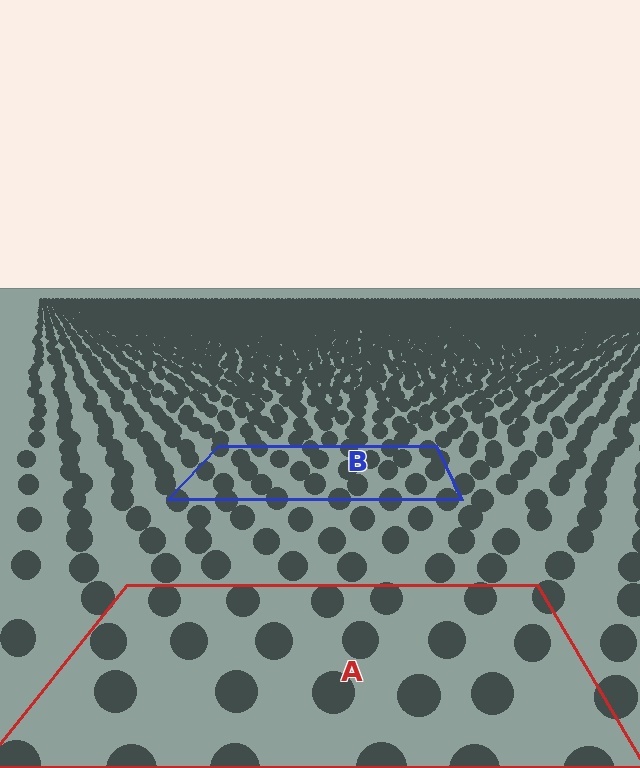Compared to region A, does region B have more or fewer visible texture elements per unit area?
Region B has more texture elements per unit area — they are packed more densely because it is farther away.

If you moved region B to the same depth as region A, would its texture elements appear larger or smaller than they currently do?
They would appear larger. At a closer depth, the same texture elements are projected at a bigger on-screen size.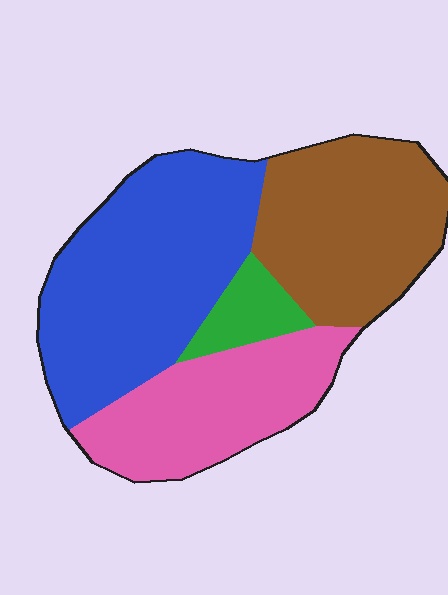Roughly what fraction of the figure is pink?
Pink takes up about one quarter (1/4) of the figure.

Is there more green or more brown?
Brown.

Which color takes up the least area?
Green, at roughly 5%.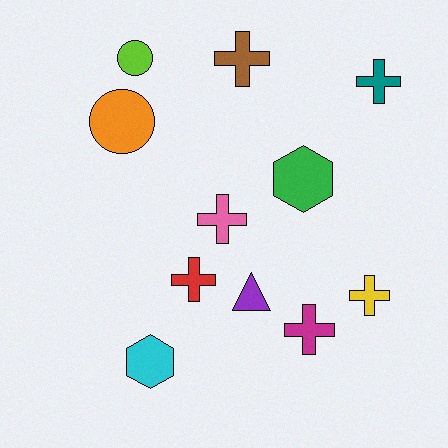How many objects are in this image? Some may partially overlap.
There are 11 objects.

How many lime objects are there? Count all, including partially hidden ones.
There is 1 lime object.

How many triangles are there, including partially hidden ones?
There is 1 triangle.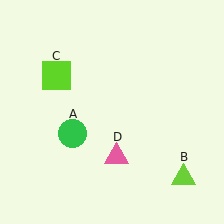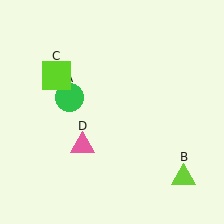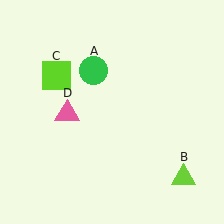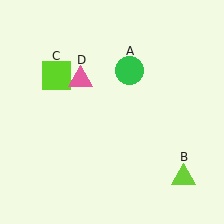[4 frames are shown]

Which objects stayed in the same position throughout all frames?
Lime triangle (object B) and lime square (object C) remained stationary.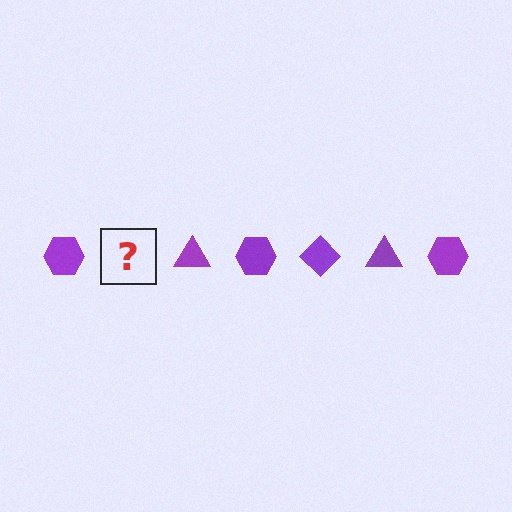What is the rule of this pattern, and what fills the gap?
The rule is that the pattern cycles through hexagon, diamond, triangle shapes in purple. The gap should be filled with a purple diamond.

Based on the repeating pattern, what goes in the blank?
The blank should be a purple diamond.